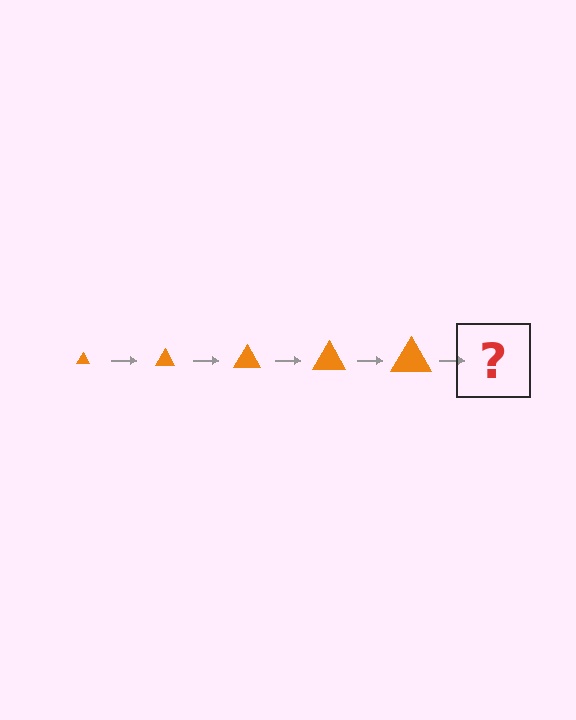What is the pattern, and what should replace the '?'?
The pattern is that the triangle gets progressively larger each step. The '?' should be an orange triangle, larger than the previous one.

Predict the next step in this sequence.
The next step is an orange triangle, larger than the previous one.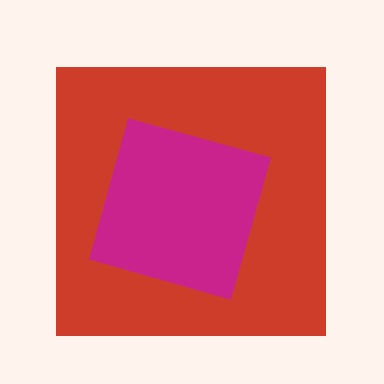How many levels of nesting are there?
2.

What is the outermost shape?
The red square.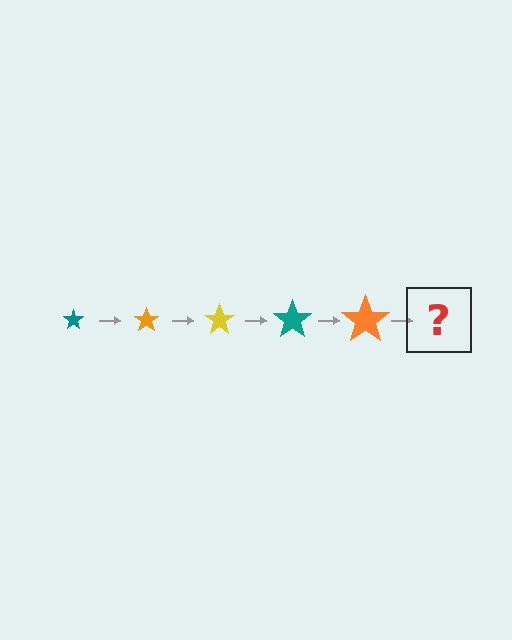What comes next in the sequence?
The next element should be a yellow star, larger than the previous one.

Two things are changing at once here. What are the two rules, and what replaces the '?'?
The two rules are that the star grows larger each step and the color cycles through teal, orange, and yellow. The '?' should be a yellow star, larger than the previous one.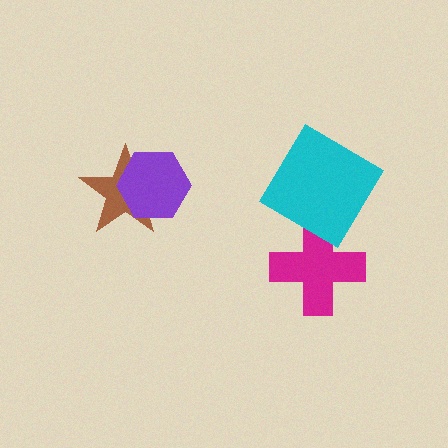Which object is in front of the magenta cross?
The cyan diamond is in front of the magenta cross.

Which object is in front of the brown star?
The purple hexagon is in front of the brown star.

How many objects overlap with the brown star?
1 object overlaps with the brown star.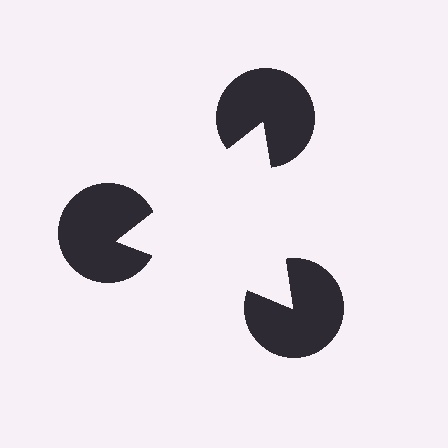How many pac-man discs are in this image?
There are 3 — one at each vertex of the illusory triangle.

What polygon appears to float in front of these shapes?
An illusory triangle — its edges are inferred from the aligned wedge cuts in the pac-man discs, not physically drawn.